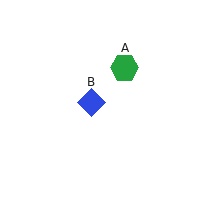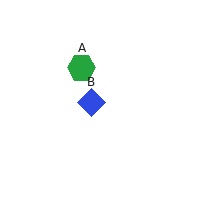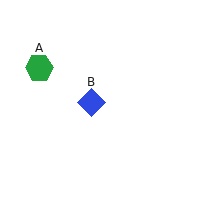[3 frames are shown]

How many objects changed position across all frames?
1 object changed position: green hexagon (object A).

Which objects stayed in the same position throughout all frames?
Blue diamond (object B) remained stationary.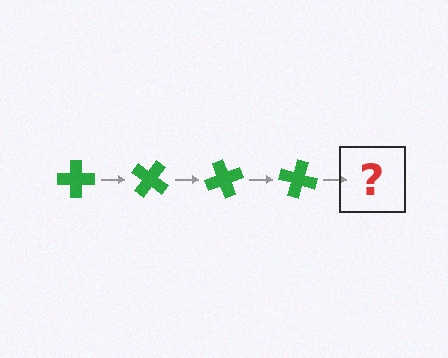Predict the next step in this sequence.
The next step is a green cross rotated 140 degrees.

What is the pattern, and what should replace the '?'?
The pattern is that the cross rotates 35 degrees each step. The '?' should be a green cross rotated 140 degrees.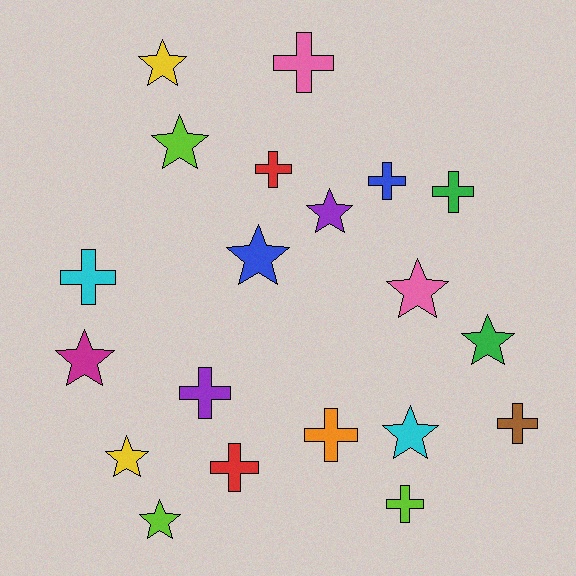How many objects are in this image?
There are 20 objects.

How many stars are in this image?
There are 10 stars.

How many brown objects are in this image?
There is 1 brown object.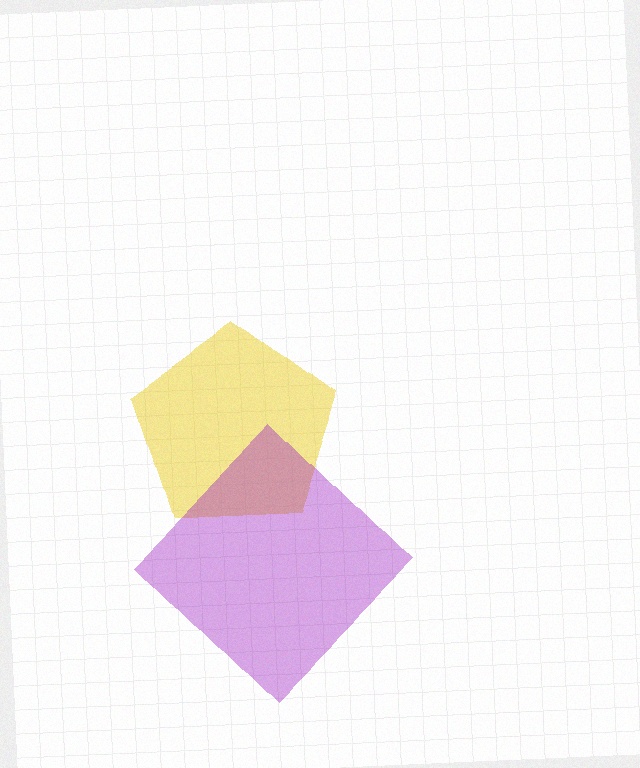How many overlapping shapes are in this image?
There are 2 overlapping shapes in the image.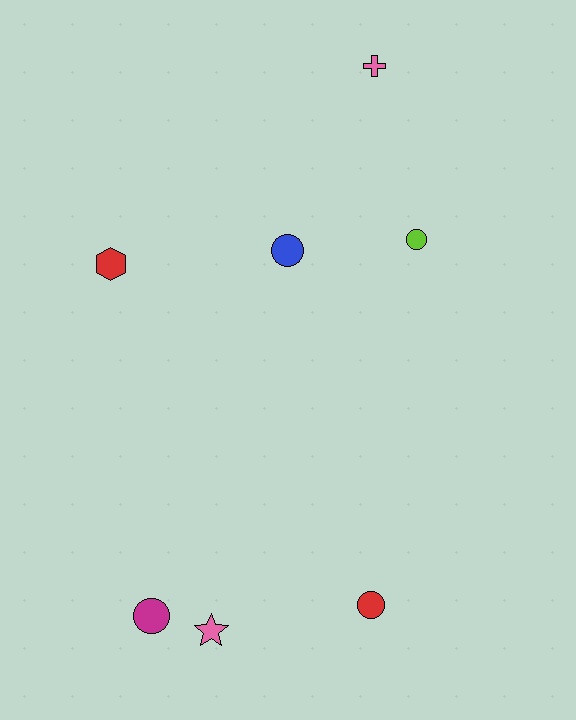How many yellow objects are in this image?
There are no yellow objects.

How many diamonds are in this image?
There are no diamonds.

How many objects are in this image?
There are 7 objects.